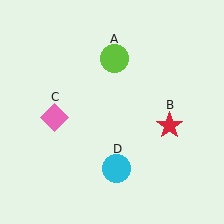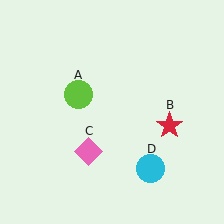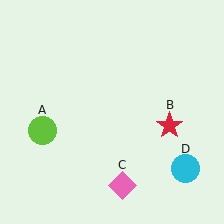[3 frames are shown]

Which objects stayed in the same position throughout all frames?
Red star (object B) remained stationary.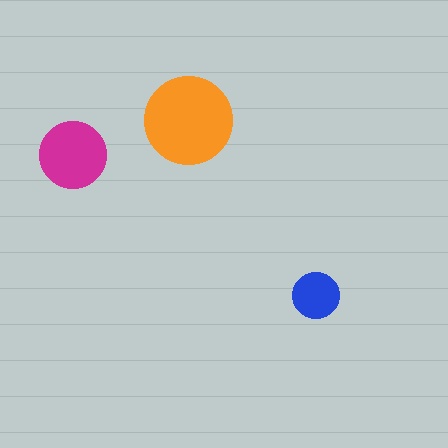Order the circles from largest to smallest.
the orange one, the magenta one, the blue one.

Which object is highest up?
The orange circle is topmost.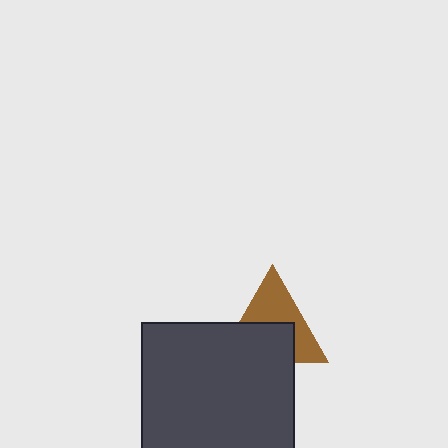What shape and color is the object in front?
The object in front is a dark gray square.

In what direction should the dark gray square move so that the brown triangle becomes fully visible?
The dark gray square should move down. That is the shortest direction to clear the overlap and leave the brown triangle fully visible.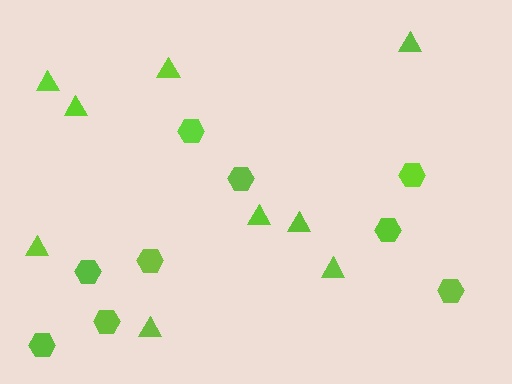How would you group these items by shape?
There are 2 groups: one group of triangles (9) and one group of hexagons (9).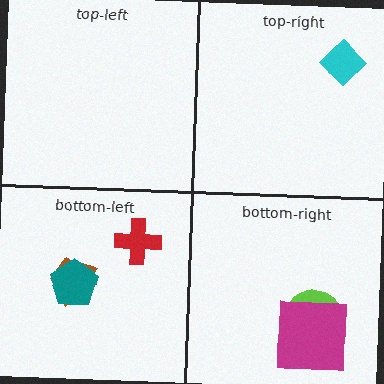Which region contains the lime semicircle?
The bottom-right region.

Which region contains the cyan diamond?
The top-right region.